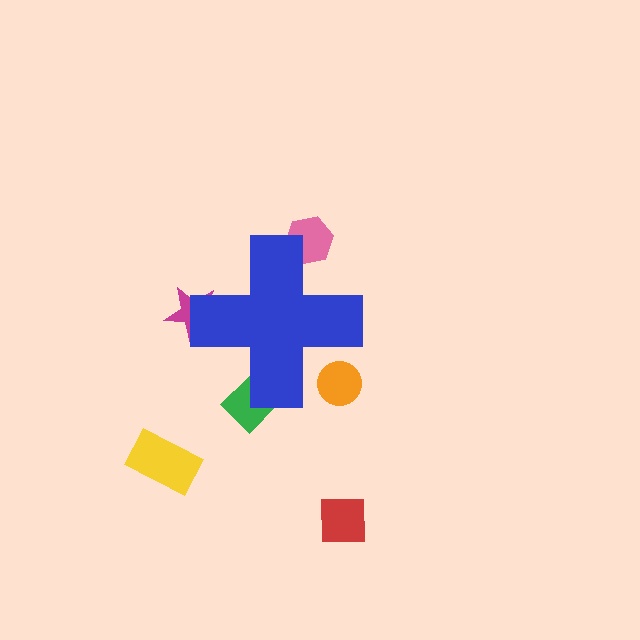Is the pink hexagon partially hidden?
Yes, the pink hexagon is partially hidden behind the blue cross.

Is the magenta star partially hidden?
Yes, the magenta star is partially hidden behind the blue cross.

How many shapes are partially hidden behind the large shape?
4 shapes are partially hidden.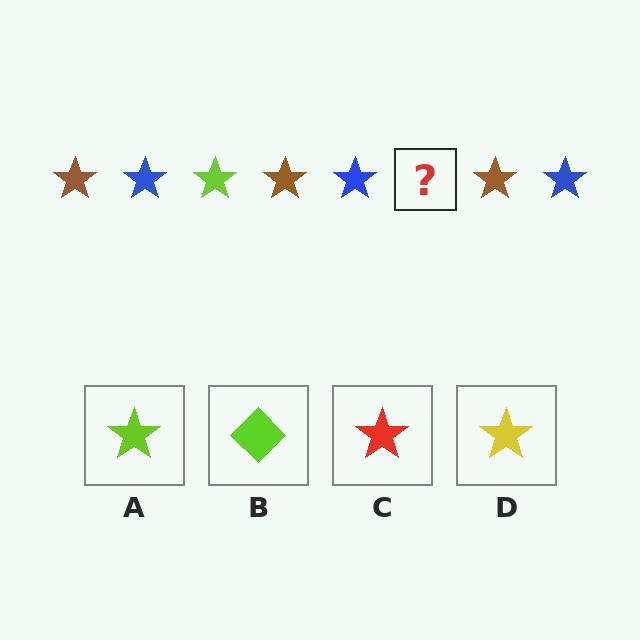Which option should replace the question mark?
Option A.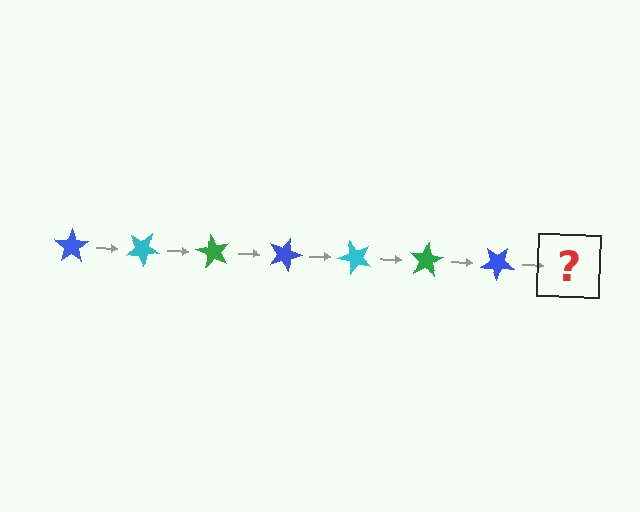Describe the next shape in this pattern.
It should be a cyan star, rotated 210 degrees from the start.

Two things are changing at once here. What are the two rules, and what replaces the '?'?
The two rules are that it rotates 30 degrees each step and the color cycles through blue, cyan, and green. The '?' should be a cyan star, rotated 210 degrees from the start.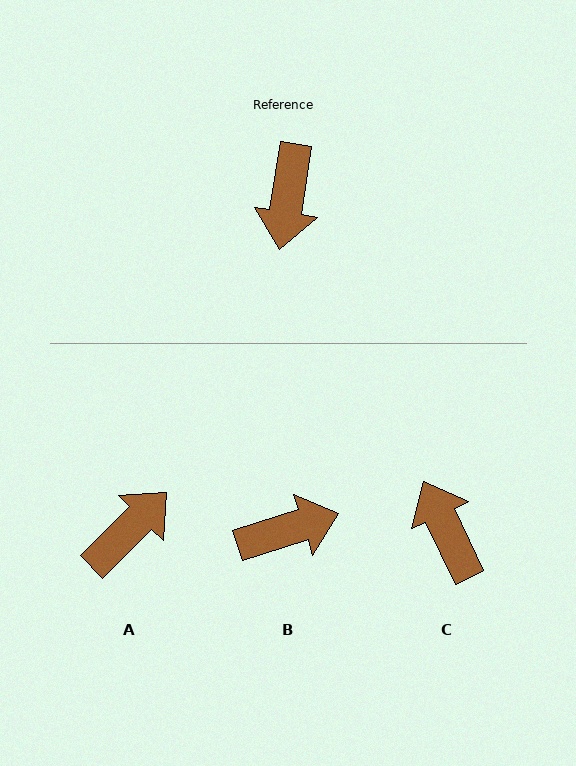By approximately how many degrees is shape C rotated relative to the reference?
Approximately 146 degrees clockwise.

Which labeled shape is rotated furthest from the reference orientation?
C, about 146 degrees away.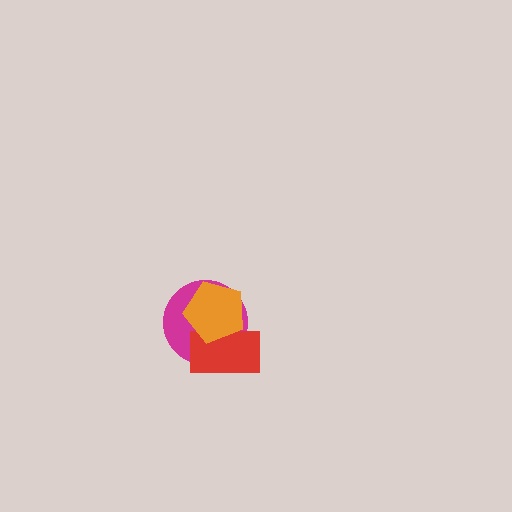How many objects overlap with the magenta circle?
2 objects overlap with the magenta circle.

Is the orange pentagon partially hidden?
No, no other shape covers it.